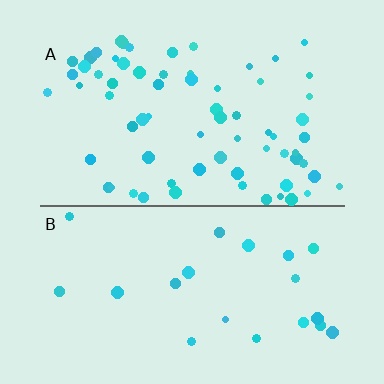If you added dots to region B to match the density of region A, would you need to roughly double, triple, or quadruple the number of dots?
Approximately triple.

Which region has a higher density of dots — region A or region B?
A (the top).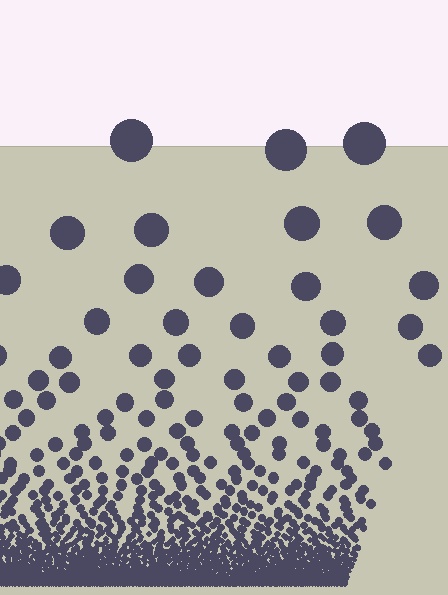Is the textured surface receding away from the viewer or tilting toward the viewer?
The surface appears to tilt toward the viewer. Texture elements get larger and sparser toward the top.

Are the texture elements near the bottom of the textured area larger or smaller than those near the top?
Smaller. The gradient is inverted — elements near the bottom are smaller and denser.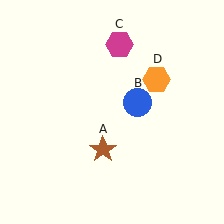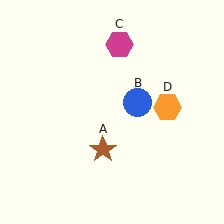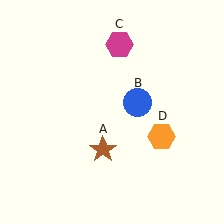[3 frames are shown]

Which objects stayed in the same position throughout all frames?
Brown star (object A) and blue circle (object B) and magenta hexagon (object C) remained stationary.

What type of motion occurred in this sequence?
The orange hexagon (object D) rotated clockwise around the center of the scene.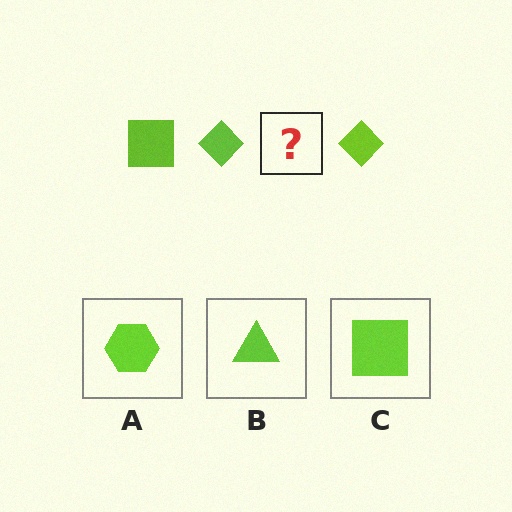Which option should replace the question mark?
Option C.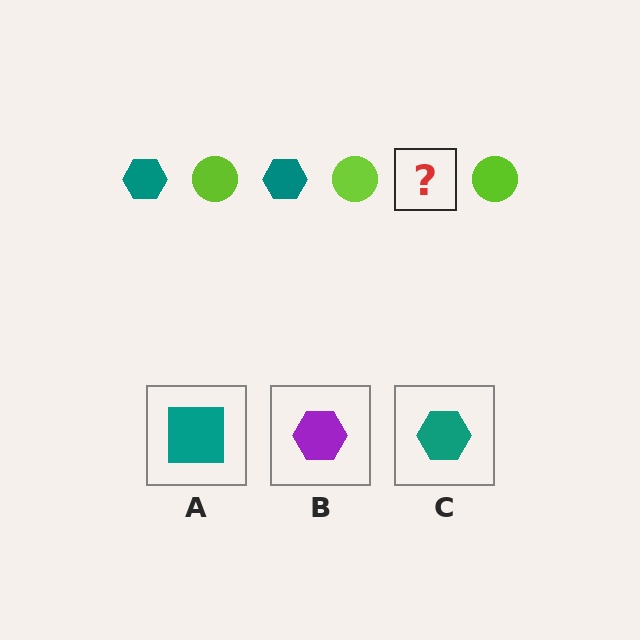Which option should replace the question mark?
Option C.